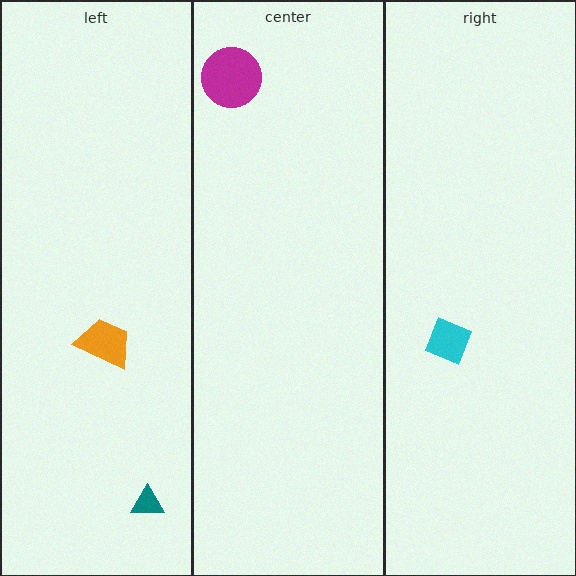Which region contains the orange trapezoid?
The left region.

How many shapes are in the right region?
1.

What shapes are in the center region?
The magenta circle.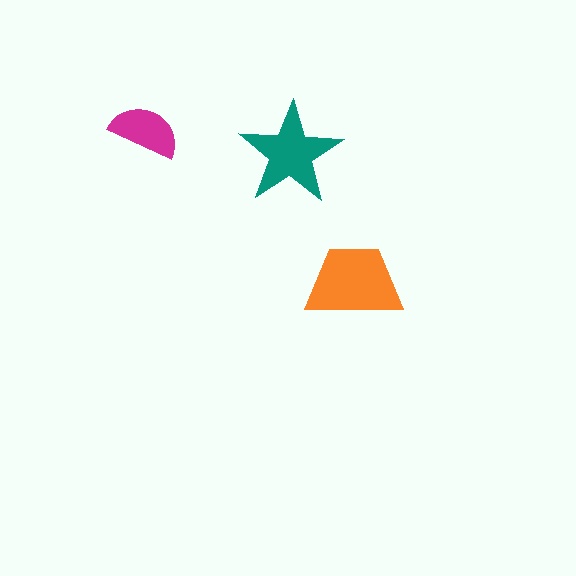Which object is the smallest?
The magenta semicircle.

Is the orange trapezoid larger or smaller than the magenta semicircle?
Larger.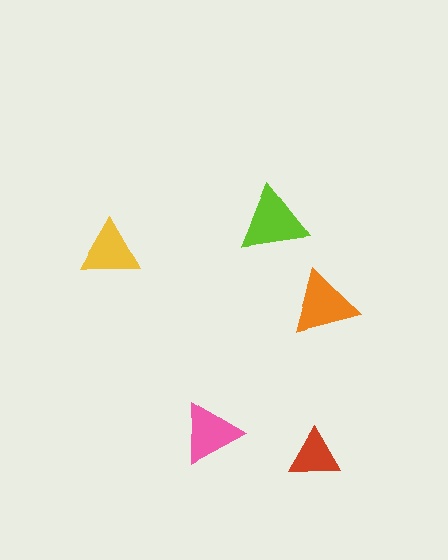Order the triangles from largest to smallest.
the lime one, the orange one, the pink one, the yellow one, the red one.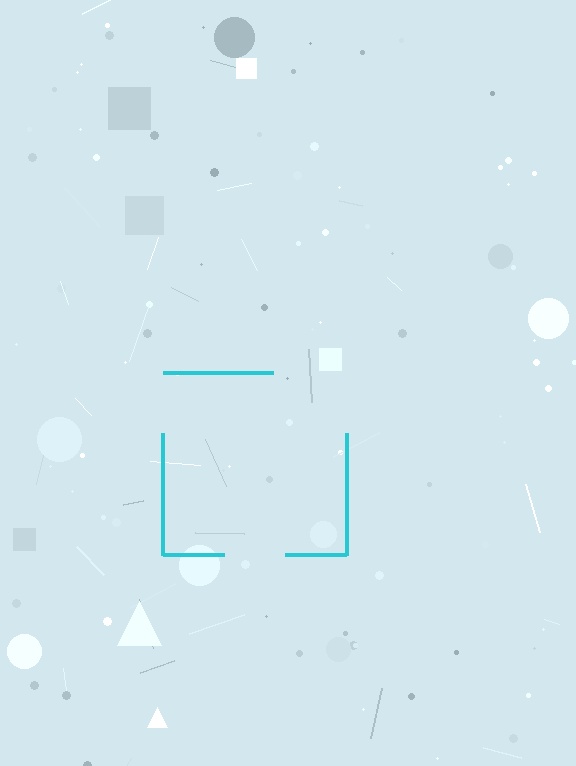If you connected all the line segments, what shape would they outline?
They would outline a square.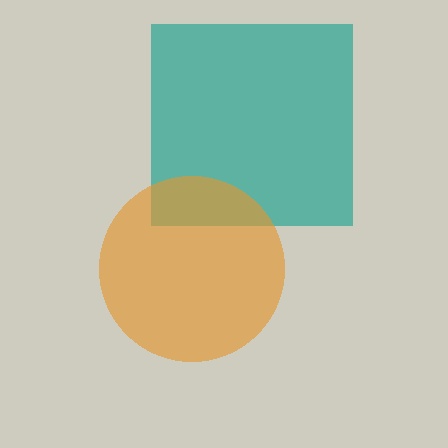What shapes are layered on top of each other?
The layered shapes are: a teal square, an orange circle.